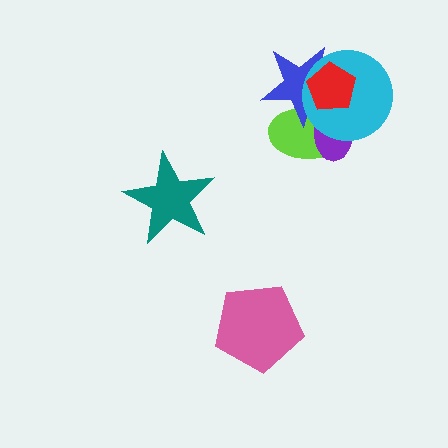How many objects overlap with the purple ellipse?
4 objects overlap with the purple ellipse.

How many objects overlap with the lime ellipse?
4 objects overlap with the lime ellipse.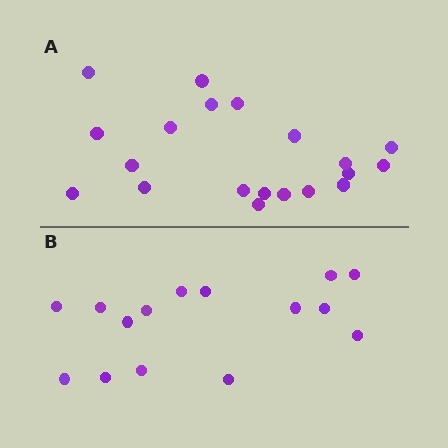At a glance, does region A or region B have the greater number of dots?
Region A (the top region) has more dots.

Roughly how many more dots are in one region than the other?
Region A has about 5 more dots than region B.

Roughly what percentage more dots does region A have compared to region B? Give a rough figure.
About 35% more.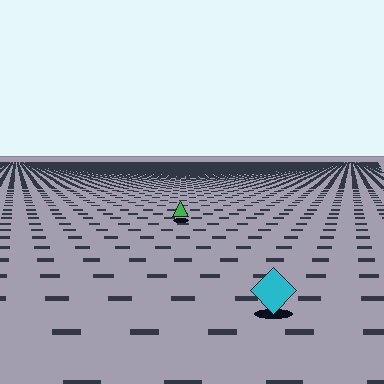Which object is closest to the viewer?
The cyan diamond is closest. The texture marks near it are larger and more spread out.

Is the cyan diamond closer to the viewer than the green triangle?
Yes. The cyan diamond is closer — you can tell from the texture gradient: the ground texture is coarser near it.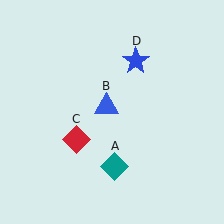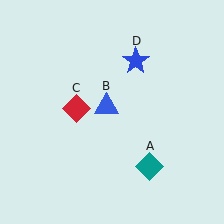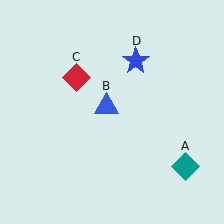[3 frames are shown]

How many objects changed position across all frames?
2 objects changed position: teal diamond (object A), red diamond (object C).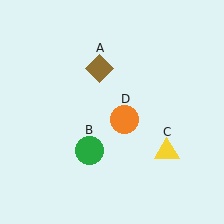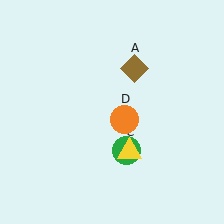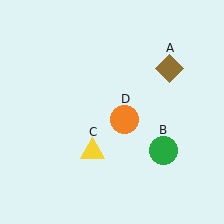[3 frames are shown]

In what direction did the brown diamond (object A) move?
The brown diamond (object A) moved right.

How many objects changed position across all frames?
3 objects changed position: brown diamond (object A), green circle (object B), yellow triangle (object C).